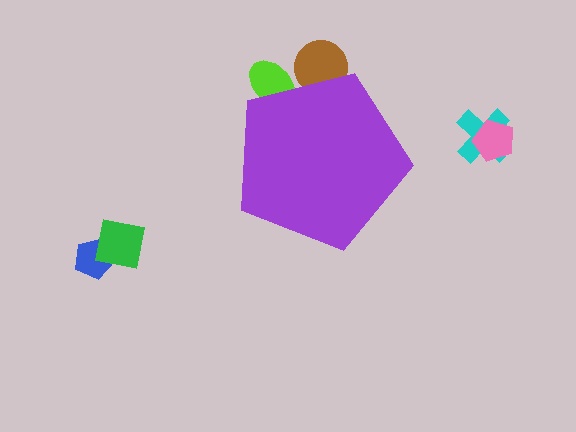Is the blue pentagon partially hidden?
No, the blue pentagon is fully visible.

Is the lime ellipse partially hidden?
Yes, the lime ellipse is partially hidden behind the purple pentagon.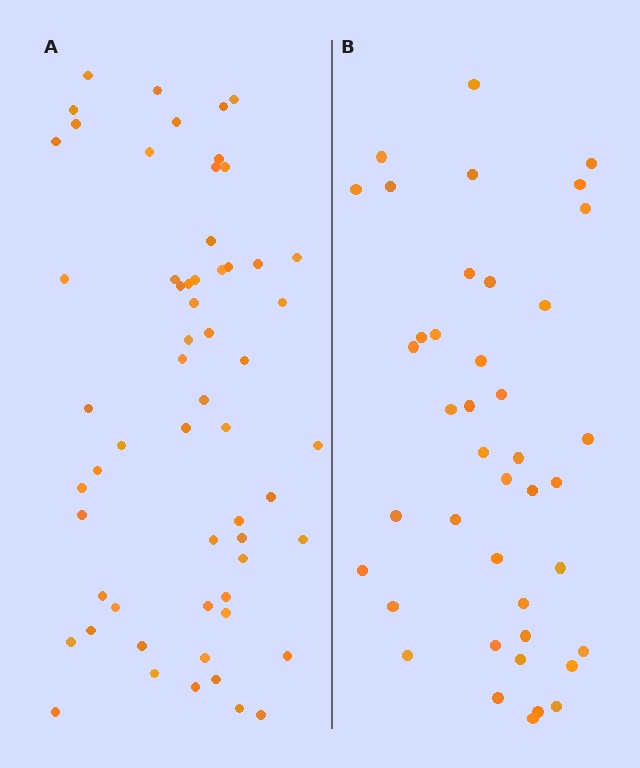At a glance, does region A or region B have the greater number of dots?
Region A (the left region) has more dots.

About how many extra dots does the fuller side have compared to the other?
Region A has approximately 20 more dots than region B.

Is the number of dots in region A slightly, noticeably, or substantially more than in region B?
Region A has noticeably more, but not dramatically so. The ratio is roughly 1.4 to 1.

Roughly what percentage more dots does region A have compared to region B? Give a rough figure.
About 45% more.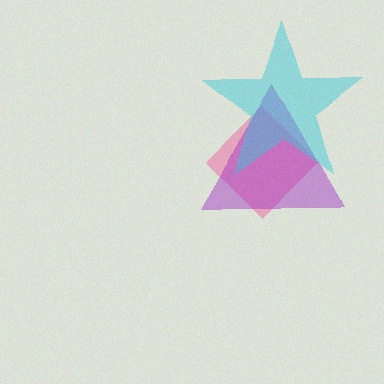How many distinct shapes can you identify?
There are 3 distinct shapes: a pink diamond, a purple triangle, a cyan star.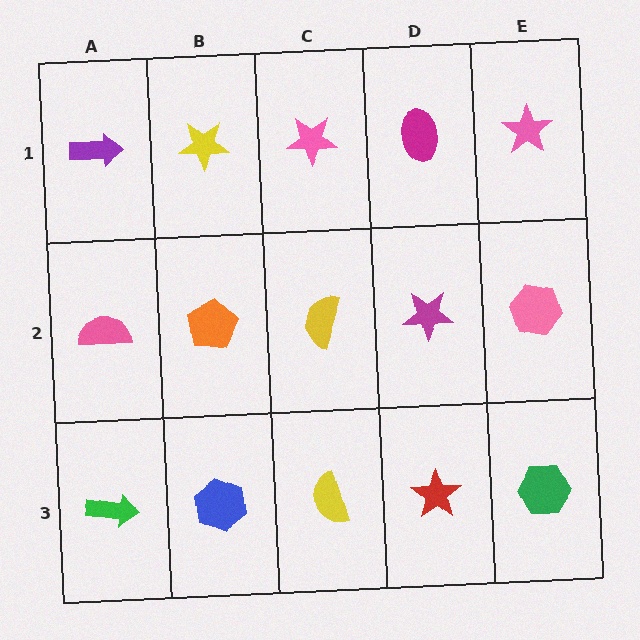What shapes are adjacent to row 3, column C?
A yellow semicircle (row 2, column C), a blue hexagon (row 3, column B), a red star (row 3, column D).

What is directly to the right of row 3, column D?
A green hexagon.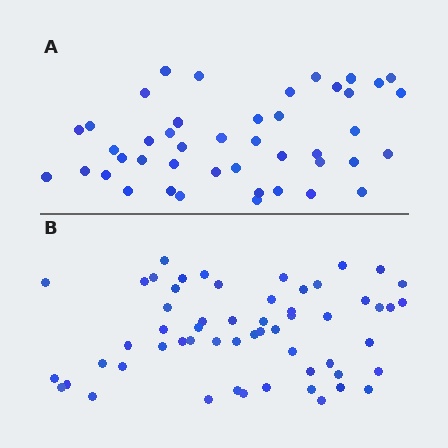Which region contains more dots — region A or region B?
Region B (the bottom region) has more dots.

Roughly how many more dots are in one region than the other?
Region B has approximately 15 more dots than region A.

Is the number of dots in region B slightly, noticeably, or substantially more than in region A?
Region B has noticeably more, but not dramatically so. The ratio is roughly 1.3 to 1.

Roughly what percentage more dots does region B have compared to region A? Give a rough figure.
About 30% more.